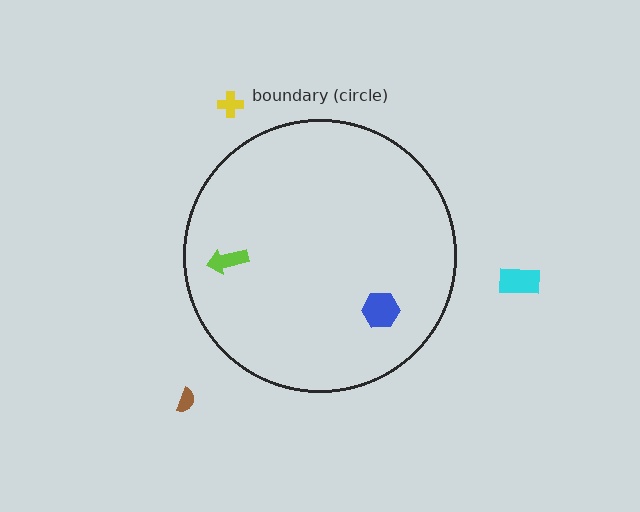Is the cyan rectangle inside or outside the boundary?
Outside.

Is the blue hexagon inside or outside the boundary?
Inside.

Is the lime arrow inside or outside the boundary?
Inside.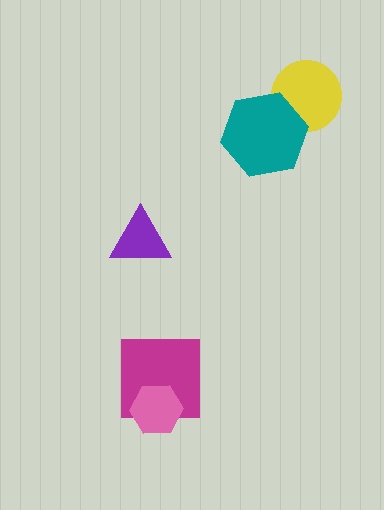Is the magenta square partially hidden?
Yes, it is partially covered by another shape.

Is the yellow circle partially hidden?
Yes, it is partially covered by another shape.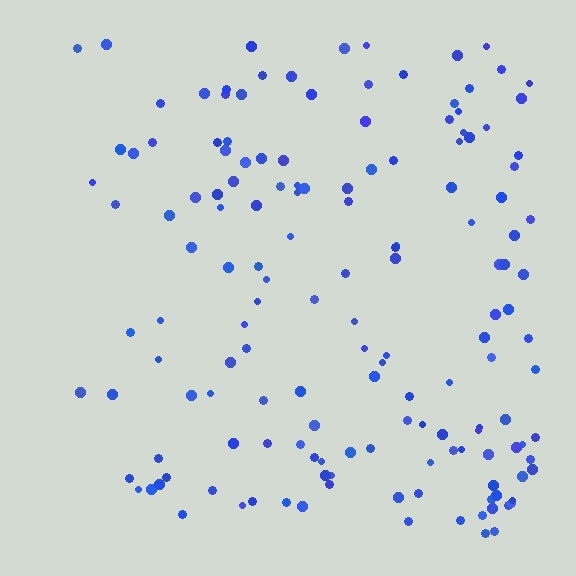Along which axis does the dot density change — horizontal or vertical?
Horizontal.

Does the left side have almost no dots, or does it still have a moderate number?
Still a moderate number, just noticeably fewer than the right.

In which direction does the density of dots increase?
From left to right, with the right side densest.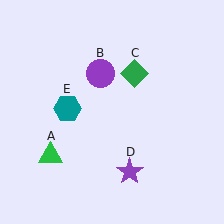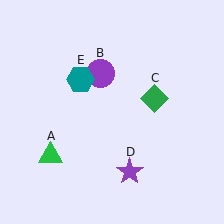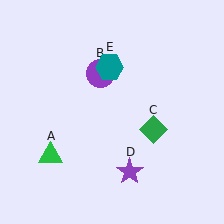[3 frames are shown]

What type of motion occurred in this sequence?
The green diamond (object C), teal hexagon (object E) rotated clockwise around the center of the scene.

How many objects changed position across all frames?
2 objects changed position: green diamond (object C), teal hexagon (object E).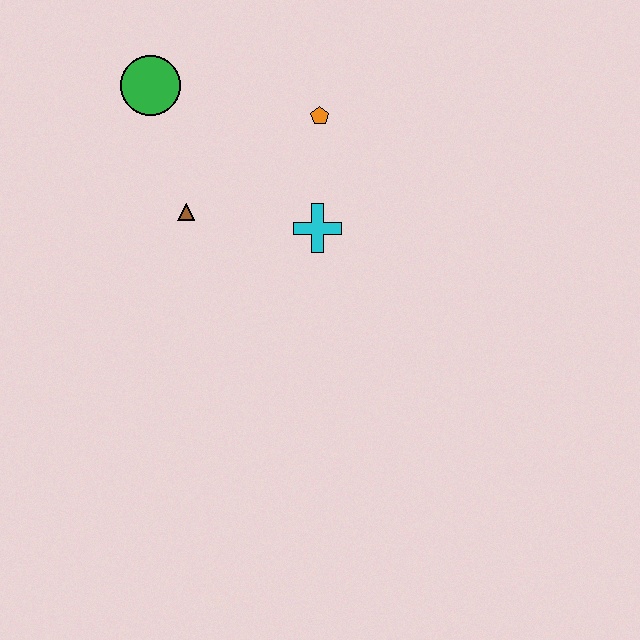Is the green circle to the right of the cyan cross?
No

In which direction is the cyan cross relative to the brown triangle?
The cyan cross is to the right of the brown triangle.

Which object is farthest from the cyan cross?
The green circle is farthest from the cyan cross.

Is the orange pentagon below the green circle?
Yes